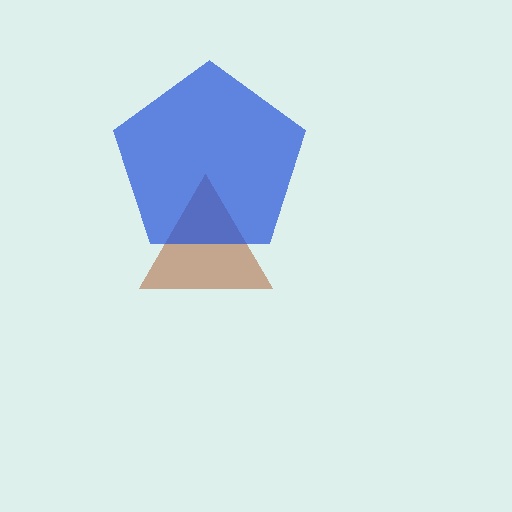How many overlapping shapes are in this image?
There are 2 overlapping shapes in the image.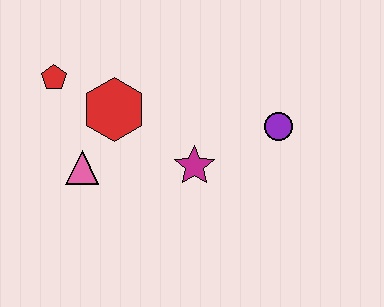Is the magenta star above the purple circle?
No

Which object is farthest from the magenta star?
The red pentagon is farthest from the magenta star.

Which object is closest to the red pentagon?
The red hexagon is closest to the red pentagon.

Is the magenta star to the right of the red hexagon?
Yes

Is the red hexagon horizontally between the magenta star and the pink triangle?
Yes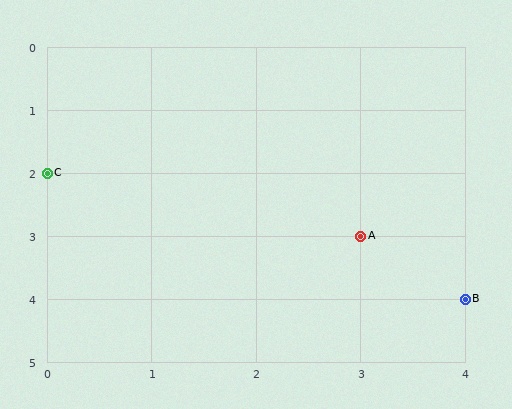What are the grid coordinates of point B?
Point B is at grid coordinates (4, 4).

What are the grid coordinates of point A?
Point A is at grid coordinates (3, 3).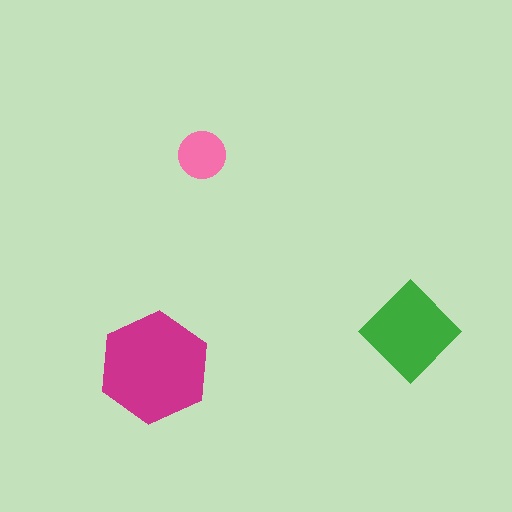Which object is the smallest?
The pink circle.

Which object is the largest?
The magenta hexagon.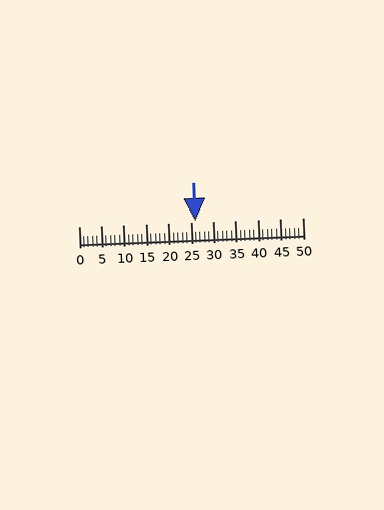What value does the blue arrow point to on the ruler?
The blue arrow points to approximately 26.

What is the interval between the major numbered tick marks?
The major tick marks are spaced 5 units apart.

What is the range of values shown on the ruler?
The ruler shows values from 0 to 50.